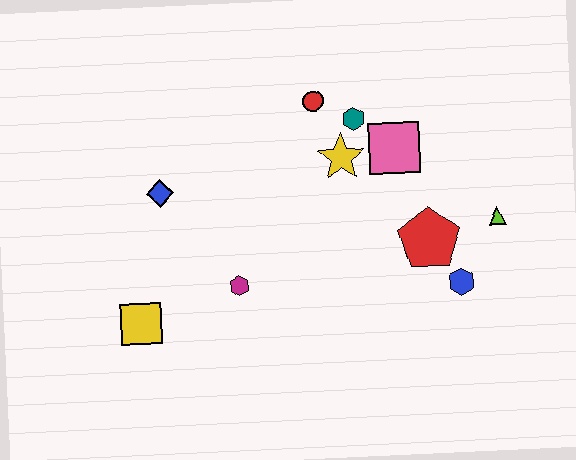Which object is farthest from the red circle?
The yellow square is farthest from the red circle.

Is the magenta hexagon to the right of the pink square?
No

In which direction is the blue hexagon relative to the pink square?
The blue hexagon is below the pink square.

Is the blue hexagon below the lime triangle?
Yes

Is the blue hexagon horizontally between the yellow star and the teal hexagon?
No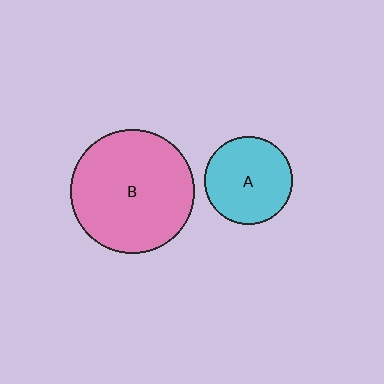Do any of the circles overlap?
No, none of the circles overlap.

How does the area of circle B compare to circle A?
Approximately 2.0 times.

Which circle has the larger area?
Circle B (pink).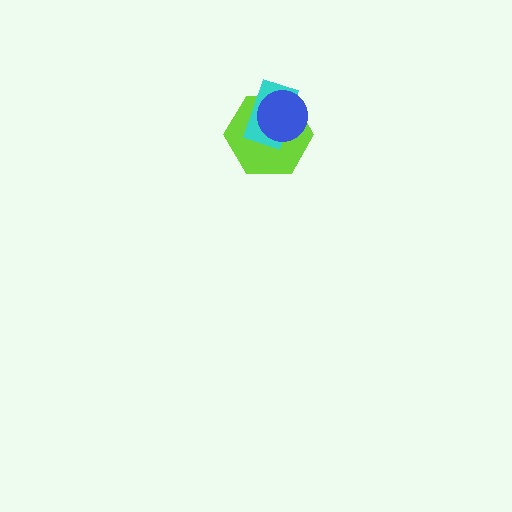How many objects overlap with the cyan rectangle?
2 objects overlap with the cyan rectangle.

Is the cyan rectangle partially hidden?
Yes, it is partially covered by another shape.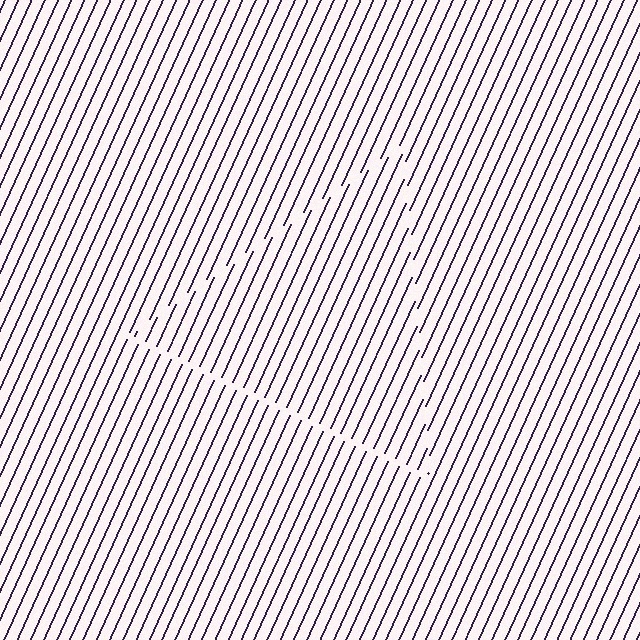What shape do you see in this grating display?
An illusory triangle. The interior of the shape contains the same grating, shifted by half a period — the contour is defined by the phase discontinuity where line-ends from the inner and outer gratings abut.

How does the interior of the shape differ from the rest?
The interior of the shape contains the same grating, shifted by half a period — the contour is defined by the phase discontinuity where line-ends from the inner and outer gratings abut.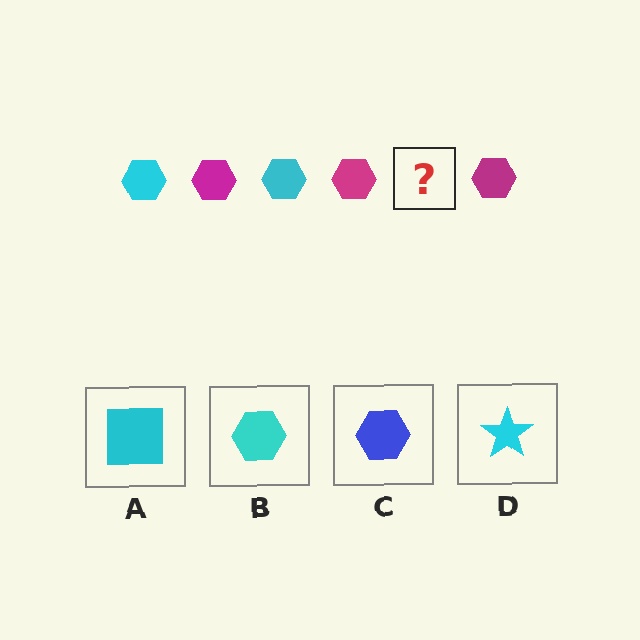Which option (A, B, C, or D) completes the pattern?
B.